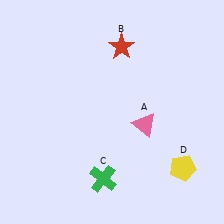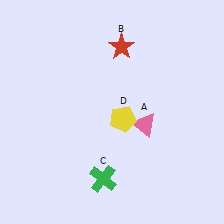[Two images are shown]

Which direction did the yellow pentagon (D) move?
The yellow pentagon (D) moved left.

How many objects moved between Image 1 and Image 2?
1 object moved between the two images.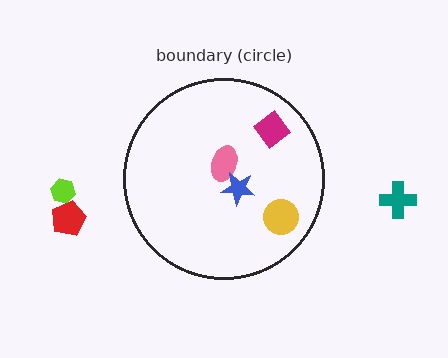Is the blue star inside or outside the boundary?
Inside.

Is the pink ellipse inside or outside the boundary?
Inside.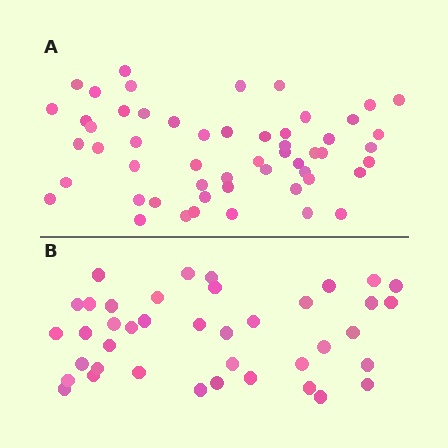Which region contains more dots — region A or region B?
Region A (the top region) has more dots.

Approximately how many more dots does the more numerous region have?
Region A has approximately 15 more dots than region B.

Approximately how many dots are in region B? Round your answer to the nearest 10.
About 40 dots.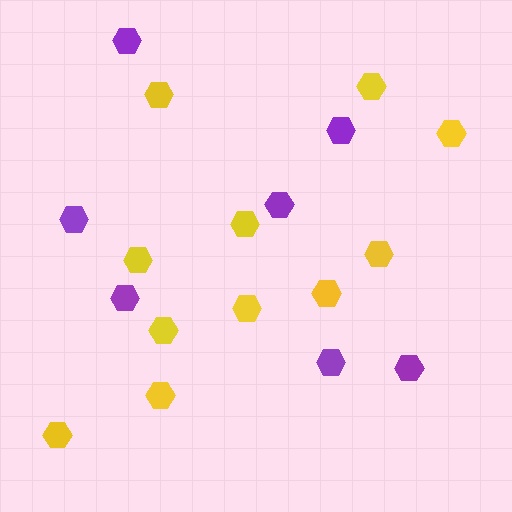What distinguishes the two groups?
There are 2 groups: one group of yellow hexagons (11) and one group of purple hexagons (7).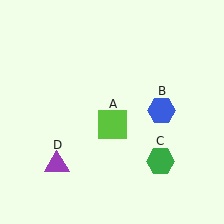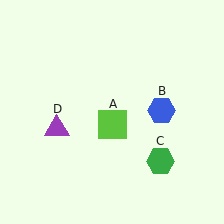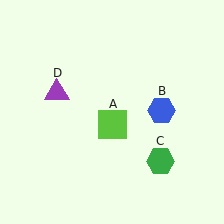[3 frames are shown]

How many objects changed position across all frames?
1 object changed position: purple triangle (object D).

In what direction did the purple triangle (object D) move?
The purple triangle (object D) moved up.